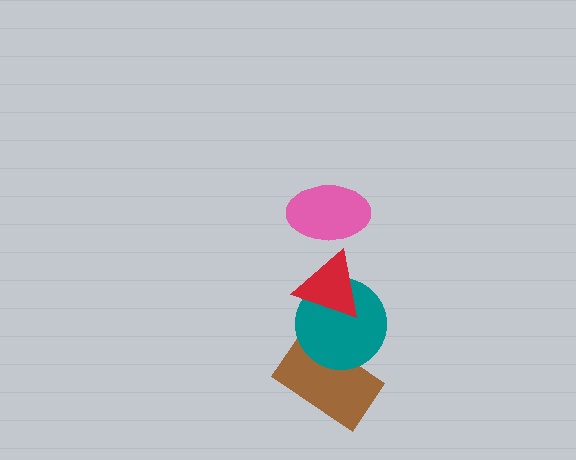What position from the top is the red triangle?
The red triangle is 2nd from the top.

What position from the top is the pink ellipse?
The pink ellipse is 1st from the top.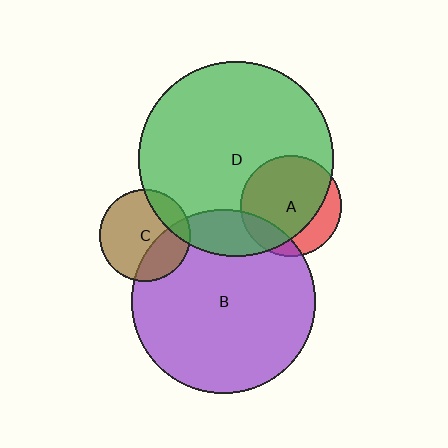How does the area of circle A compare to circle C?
Approximately 1.2 times.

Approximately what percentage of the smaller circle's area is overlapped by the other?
Approximately 20%.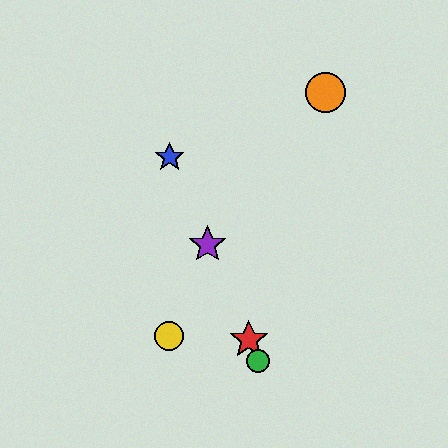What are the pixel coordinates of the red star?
The red star is at (249, 340).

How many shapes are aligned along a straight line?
4 shapes (the red star, the blue star, the green circle, the purple star) are aligned along a straight line.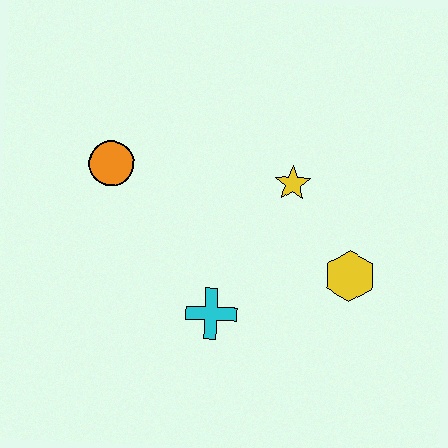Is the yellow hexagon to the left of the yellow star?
No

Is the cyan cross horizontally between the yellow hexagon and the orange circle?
Yes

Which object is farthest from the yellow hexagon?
The orange circle is farthest from the yellow hexagon.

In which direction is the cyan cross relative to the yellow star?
The cyan cross is below the yellow star.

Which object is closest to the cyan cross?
The yellow hexagon is closest to the cyan cross.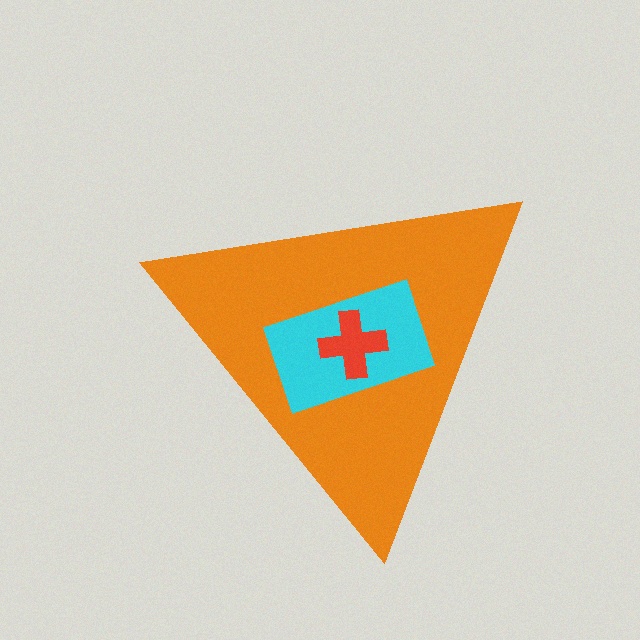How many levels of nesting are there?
3.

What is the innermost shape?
The red cross.